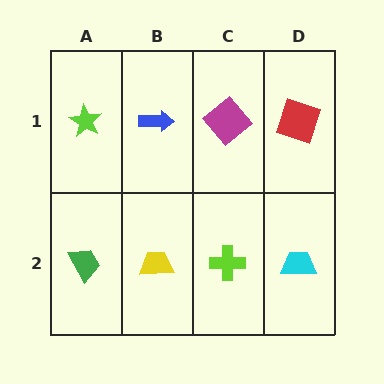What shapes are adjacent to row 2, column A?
A lime star (row 1, column A), a yellow trapezoid (row 2, column B).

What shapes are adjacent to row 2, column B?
A blue arrow (row 1, column B), a green trapezoid (row 2, column A), a lime cross (row 2, column C).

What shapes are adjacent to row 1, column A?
A green trapezoid (row 2, column A), a blue arrow (row 1, column B).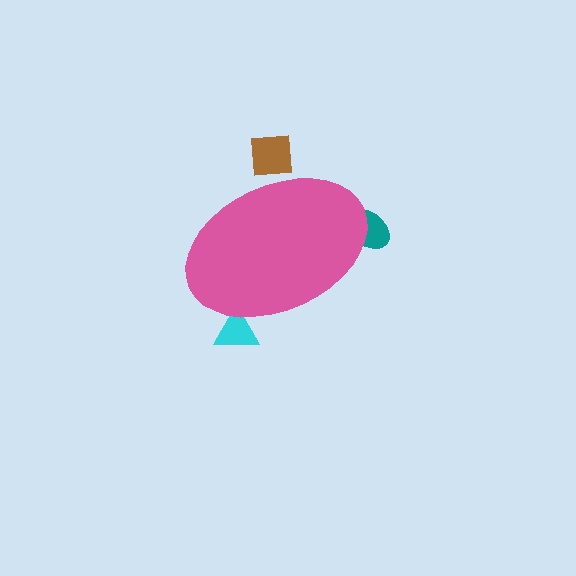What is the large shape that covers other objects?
A pink ellipse.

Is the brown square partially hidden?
Yes, the brown square is partially hidden behind the pink ellipse.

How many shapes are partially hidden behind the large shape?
3 shapes are partially hidden.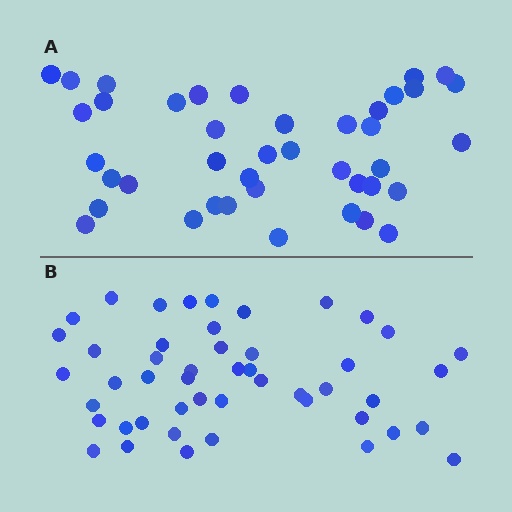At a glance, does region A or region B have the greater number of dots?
Region B (the bottom region) has more dots.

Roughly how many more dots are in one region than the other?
Region B has roughly 8 or so more dots than region A.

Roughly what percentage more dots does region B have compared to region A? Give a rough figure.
About 15% more.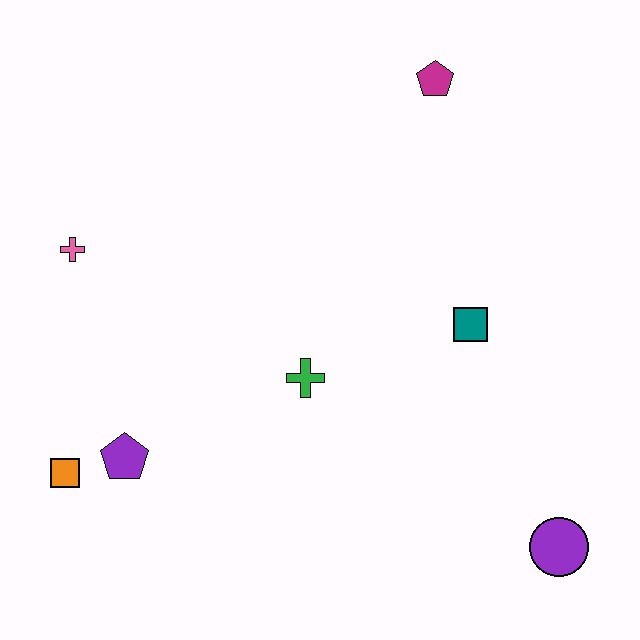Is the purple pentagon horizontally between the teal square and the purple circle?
No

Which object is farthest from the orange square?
The magenta pentagon is farthest from the orange square.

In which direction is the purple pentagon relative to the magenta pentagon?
The purple pentagon is below the magenta pentagon.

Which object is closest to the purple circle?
The teal square is closest to the purple circle.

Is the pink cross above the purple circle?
Yes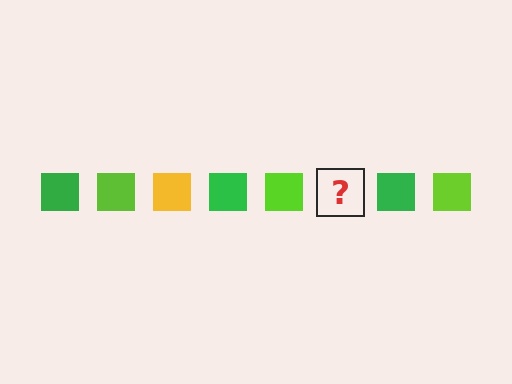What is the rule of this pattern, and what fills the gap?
The rule is that the pattern cycles through green, lime, yellow squares. The gap should be filled with a yellow square.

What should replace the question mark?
The question mark should be replaced with a yellow square.